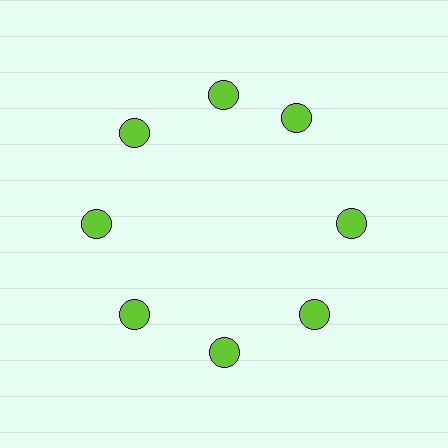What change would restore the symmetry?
The symmetry would be restored by rotating it back into even spacing with its neighbors so that all 8 circles sit at equal angles and equal distance from the center.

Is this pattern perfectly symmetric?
No. The 8 lime circles are arranged in a ring, but one element near the 2 o'clock position is rotated out of alignment along the ring, breaking the 8-fold rotational symmetry.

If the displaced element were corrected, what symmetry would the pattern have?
It would have 8-fold rotational symmetry — the pattern would map onto itself every 45 degrees.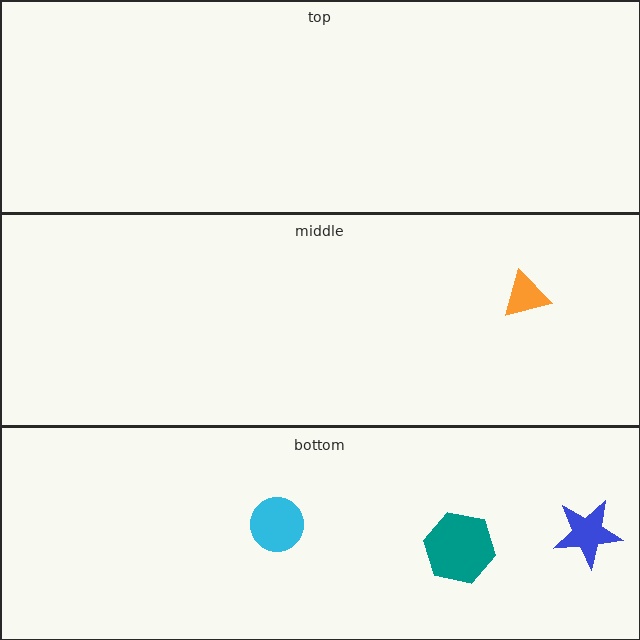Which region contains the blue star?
The bottom region.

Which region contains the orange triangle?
The middle region.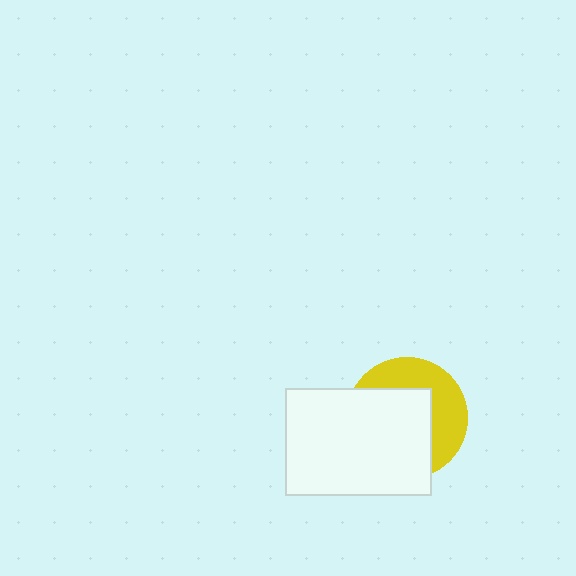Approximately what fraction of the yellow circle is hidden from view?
Roughly 59% of the yellow circle is hidden behind the white rectangle.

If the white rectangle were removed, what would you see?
You would see the complete yellow circle.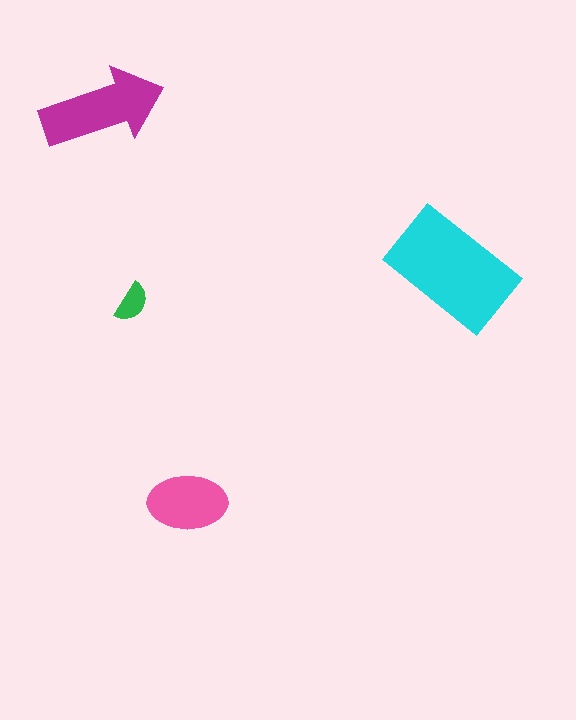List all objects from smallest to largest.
The green semicircle, the pink ellipse, the magenta arrow, the cyan rectangle.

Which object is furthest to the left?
The magenta arrow is leftmost.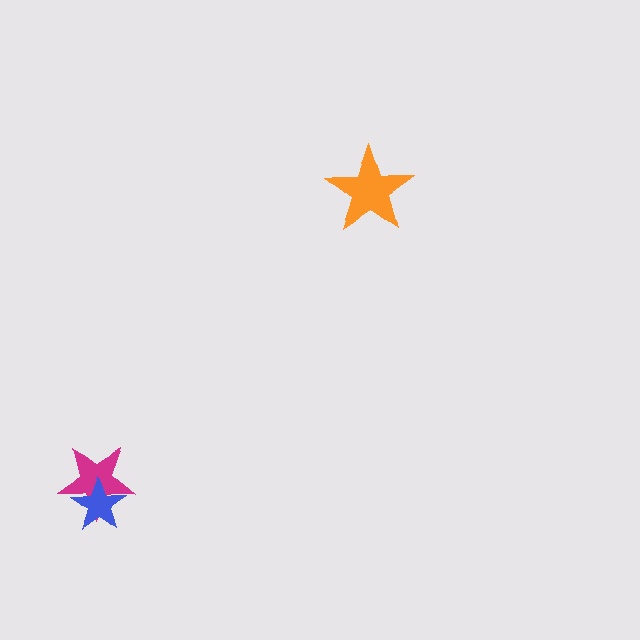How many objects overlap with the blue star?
1 object overlaps with the blue star.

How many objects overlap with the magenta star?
1 object overlaps with the magenta star.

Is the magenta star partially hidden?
Yes, it is partially covered by another shape.